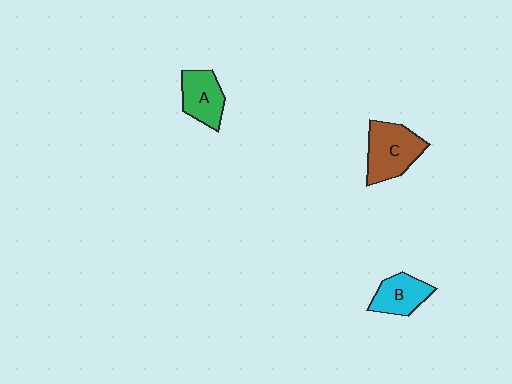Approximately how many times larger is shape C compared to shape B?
Approximately 1.4 times.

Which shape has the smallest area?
Shape B (cyan).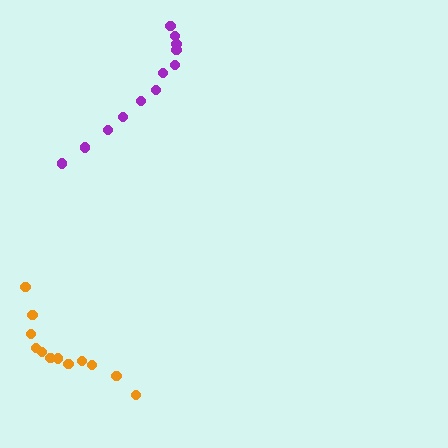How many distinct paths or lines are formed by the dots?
There are 2 distinct paths.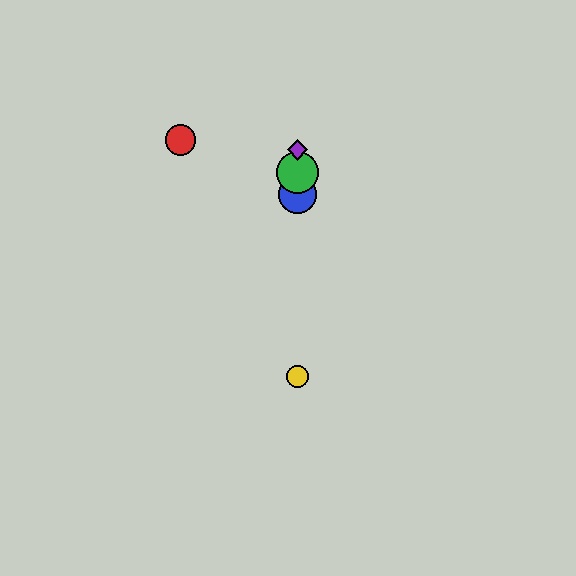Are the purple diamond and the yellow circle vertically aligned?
Yes, both are at x≈297.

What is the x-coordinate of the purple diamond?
The purple diamond is at x≈297.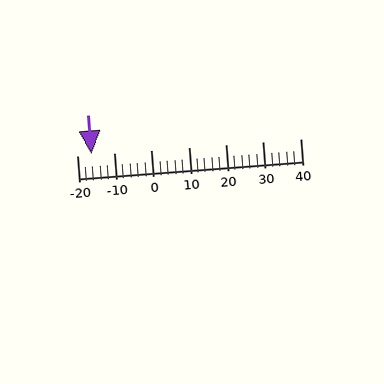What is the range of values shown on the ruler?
The ruler shows values from -20 to 40.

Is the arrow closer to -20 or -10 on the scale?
The arrow is closer to -20.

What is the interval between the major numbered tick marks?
The major tick marks are spaced 10 units apart.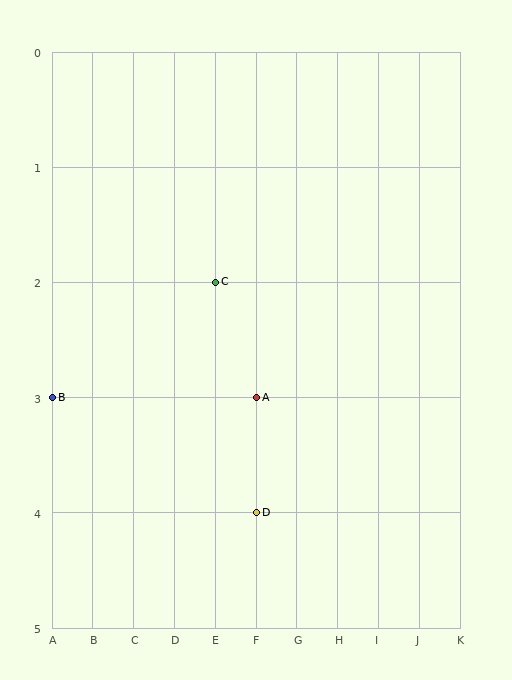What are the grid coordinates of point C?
Point C is at grid coordinates (E, 2).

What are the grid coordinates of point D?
Point D is at grid coordinates (F, 4).